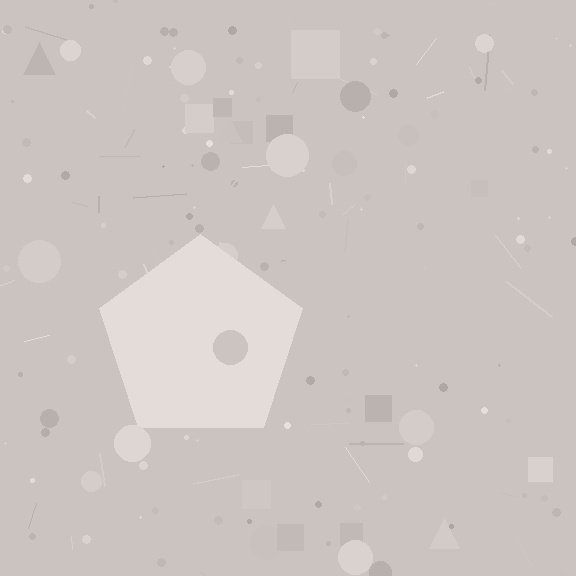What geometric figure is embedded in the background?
A pentagon is embedded in the background.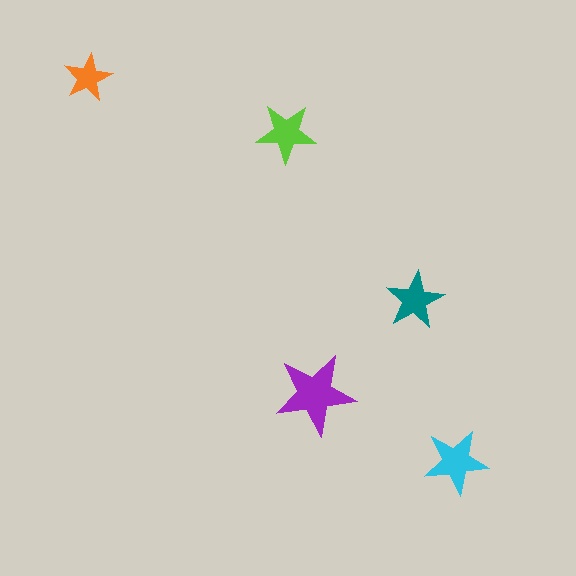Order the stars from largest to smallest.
the purple one, the cyan one, the lime one, the teal one, the orange one.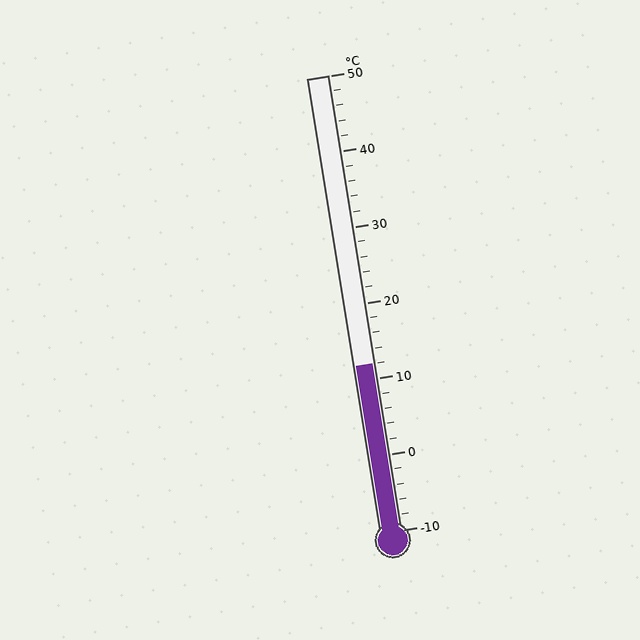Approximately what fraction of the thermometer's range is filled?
The thermometer is filled to approximately 35% of its range.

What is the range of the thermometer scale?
The thermometer scale ranges from -10°C to 50°C.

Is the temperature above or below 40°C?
The temperature is below 40°C.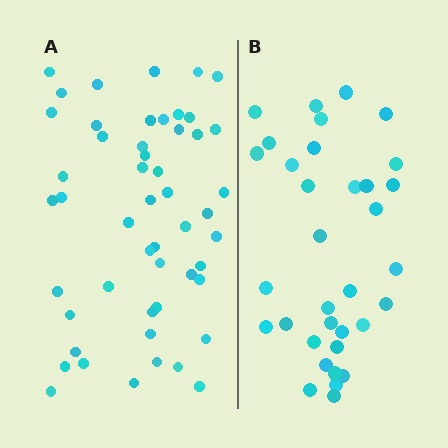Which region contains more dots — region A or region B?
Region A (the left region) has more dots.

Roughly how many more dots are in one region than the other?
Region A has approximately 15 more dots than region B.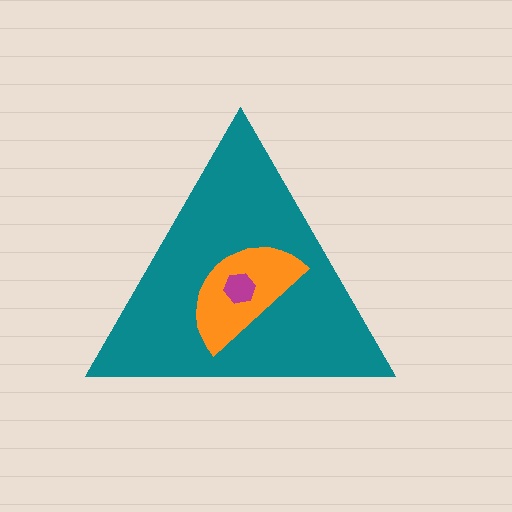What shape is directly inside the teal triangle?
The orange semicircle.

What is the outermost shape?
The teal triangle.